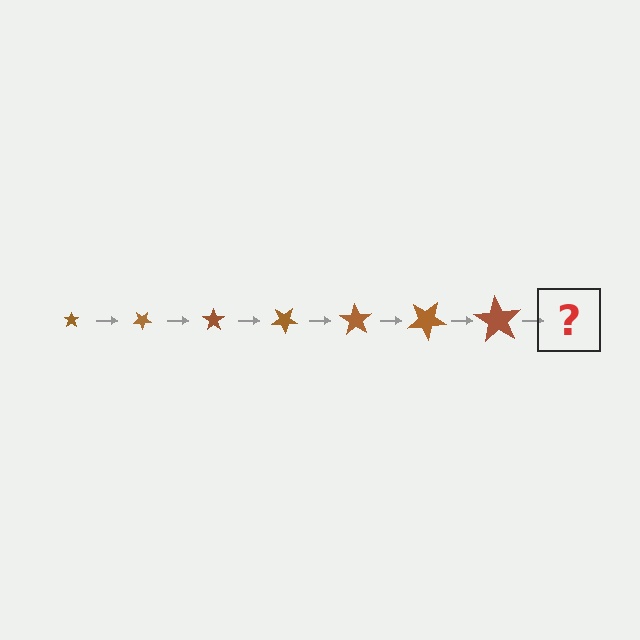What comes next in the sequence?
The next element should be a star, larger than the previous one and rotated 245 degrees from the start.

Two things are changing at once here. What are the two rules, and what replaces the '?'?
The two rules are that the star grows larger each step and it rotates 35 degrees each step. The '?' should be a star, larger than the previous one and rotated 245 degrees from the start.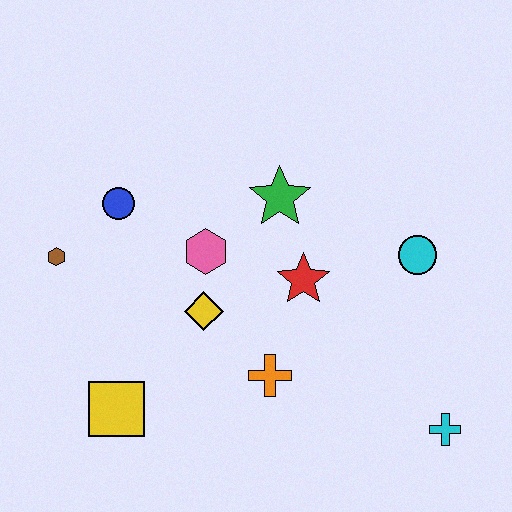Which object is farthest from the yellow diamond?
The cyan cross is farthest from the yellow diamond.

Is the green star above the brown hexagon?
Yes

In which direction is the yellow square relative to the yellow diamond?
The yellow square is below the yellow diamond.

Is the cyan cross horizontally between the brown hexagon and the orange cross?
No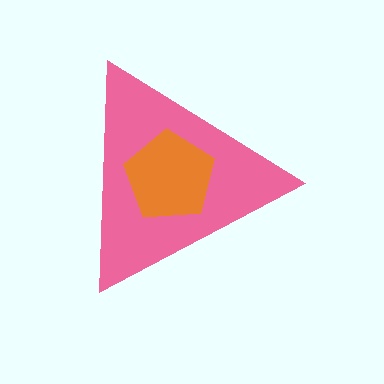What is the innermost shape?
The orange pentagon.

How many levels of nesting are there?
2.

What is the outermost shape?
The pink triangle.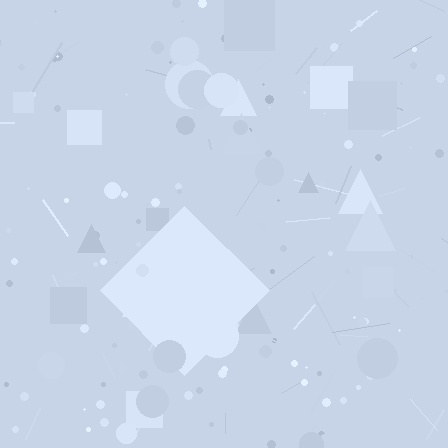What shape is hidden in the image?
A diamond is hidden in the image.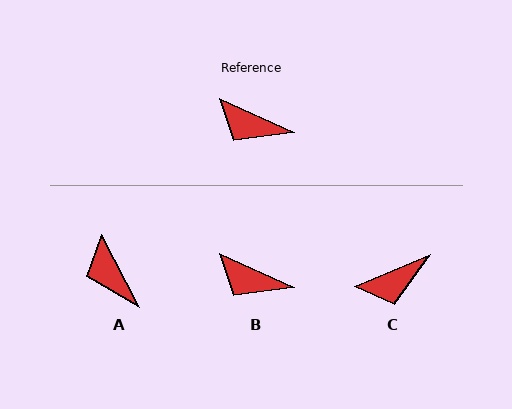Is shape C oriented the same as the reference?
No, it is off by about 47 degrees.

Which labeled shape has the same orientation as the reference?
B.